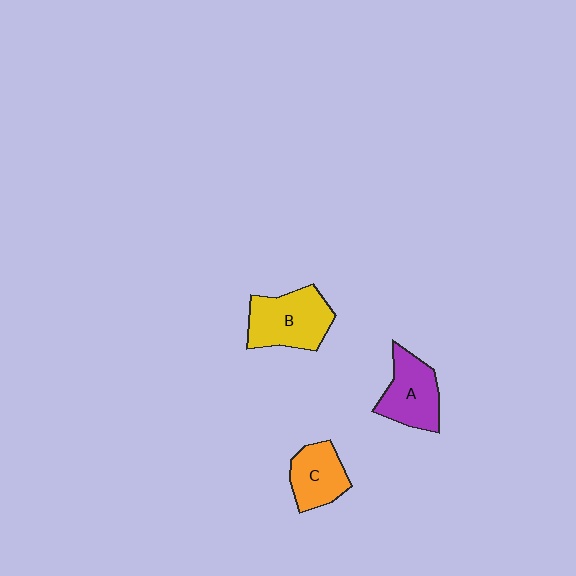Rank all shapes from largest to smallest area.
From largest to smallest: B (yellow), A (purple), C (orange).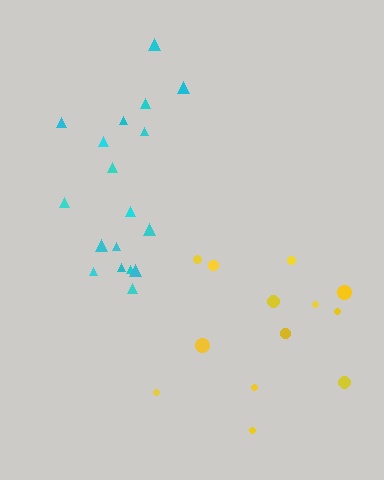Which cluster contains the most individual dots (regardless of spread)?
Cyan (18).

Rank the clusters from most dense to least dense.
cyan, yellow.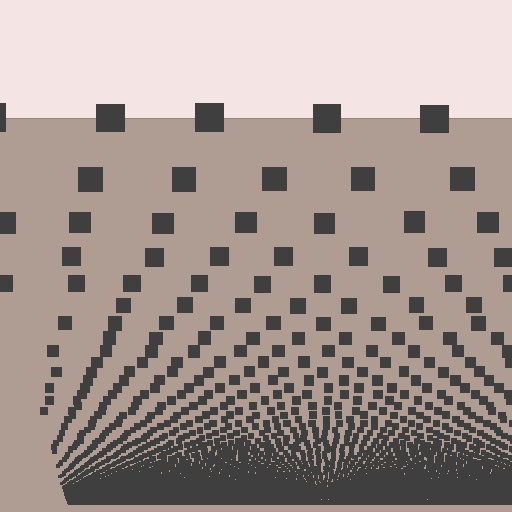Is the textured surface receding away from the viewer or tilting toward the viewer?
The surface appears to tilt toward the viewer. Texture elements get larger and sparser toward the top.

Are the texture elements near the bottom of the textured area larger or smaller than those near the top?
Smaller. The gradient is inverted — elements near the bottom are smaller and denser.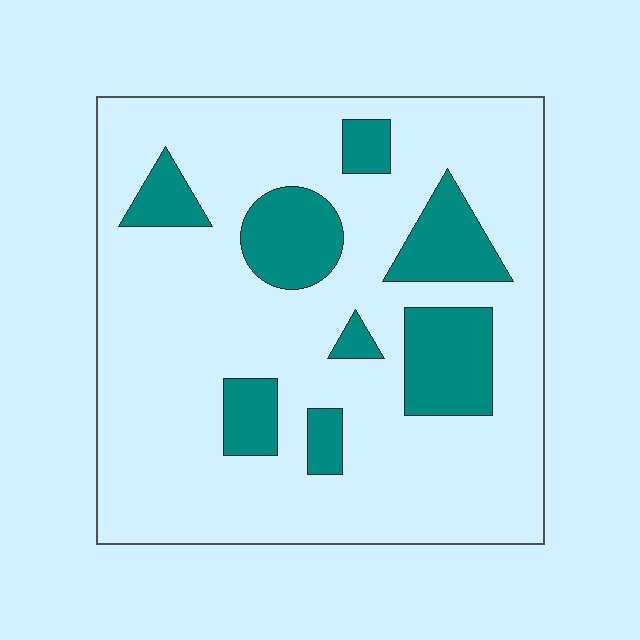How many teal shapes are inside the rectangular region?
8.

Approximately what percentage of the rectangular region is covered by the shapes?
Approximately 20%.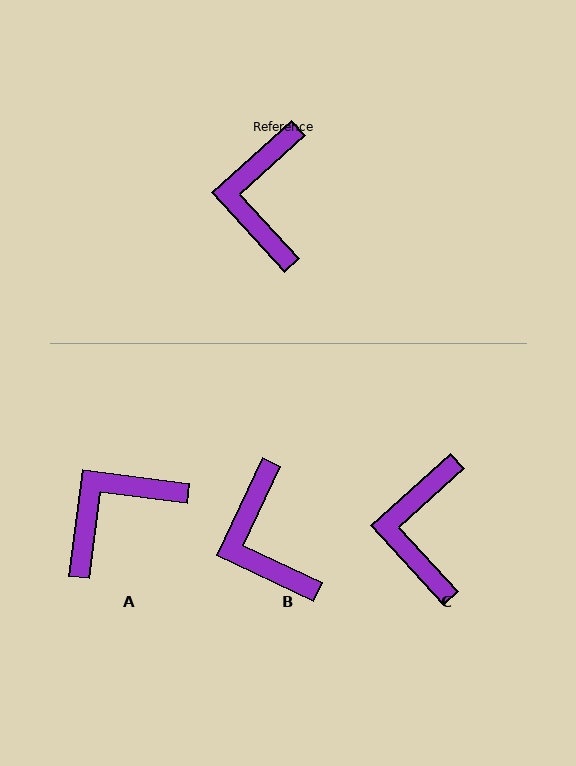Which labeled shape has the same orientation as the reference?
C.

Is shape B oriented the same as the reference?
No, it is off by about 22 degrees.